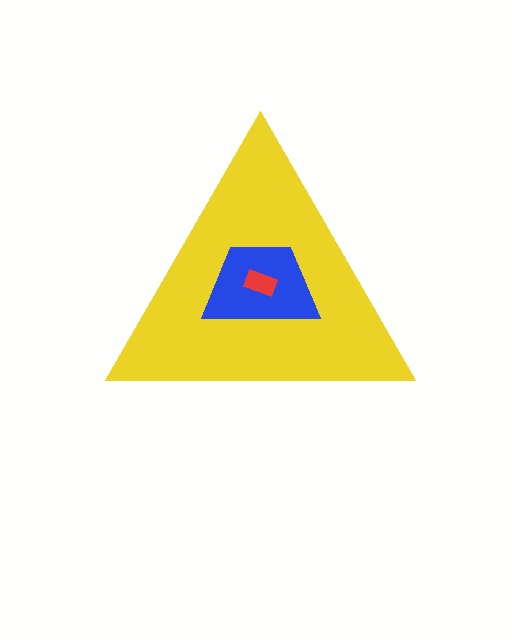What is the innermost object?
The red rectangle.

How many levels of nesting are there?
3.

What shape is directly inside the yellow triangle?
The blue trapezoid.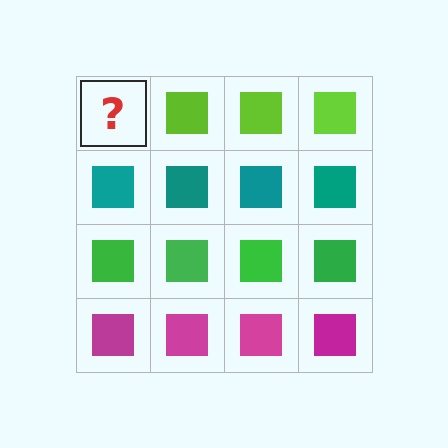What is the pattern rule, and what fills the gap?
The rule is that each row has a consistent color. The gap should be filled with a lime square.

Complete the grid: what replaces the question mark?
The question mark should be replaced with a lime square.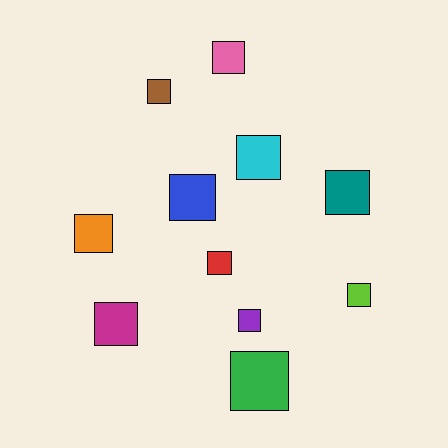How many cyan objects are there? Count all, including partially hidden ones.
There is 1 cyan object.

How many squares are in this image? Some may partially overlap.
There are 11 squares.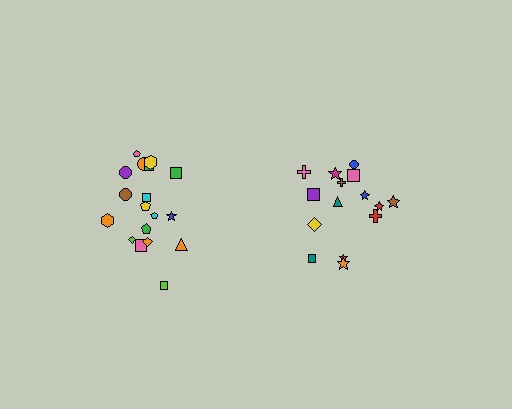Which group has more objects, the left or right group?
The left group.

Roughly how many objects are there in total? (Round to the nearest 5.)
Roughly 35 objects in total.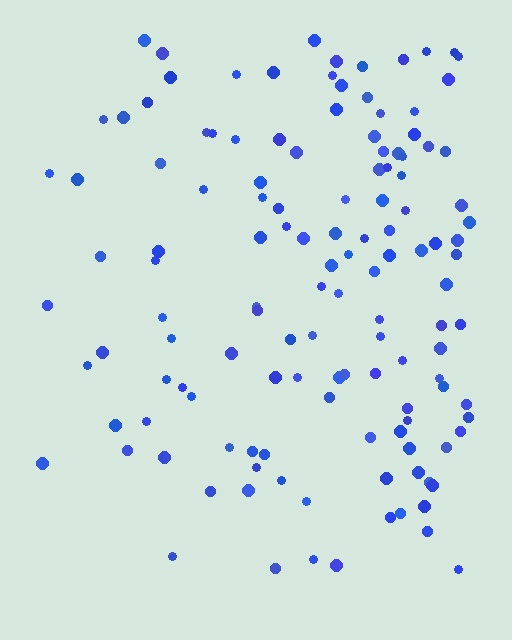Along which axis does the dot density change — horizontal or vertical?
Horizontal.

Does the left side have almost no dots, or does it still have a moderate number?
Still a moderate number, just noticeably fewer than the right.